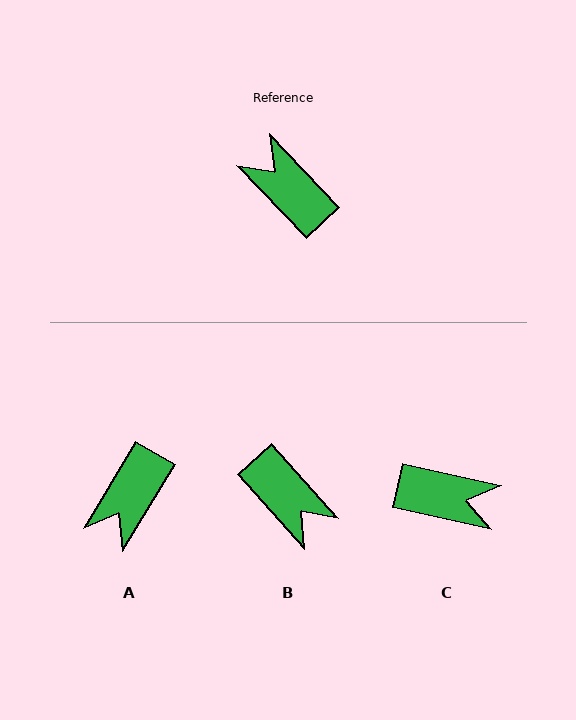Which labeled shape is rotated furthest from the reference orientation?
B, about 179 degrees away.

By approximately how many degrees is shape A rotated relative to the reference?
Approximately 106 degrees counter-clockwise.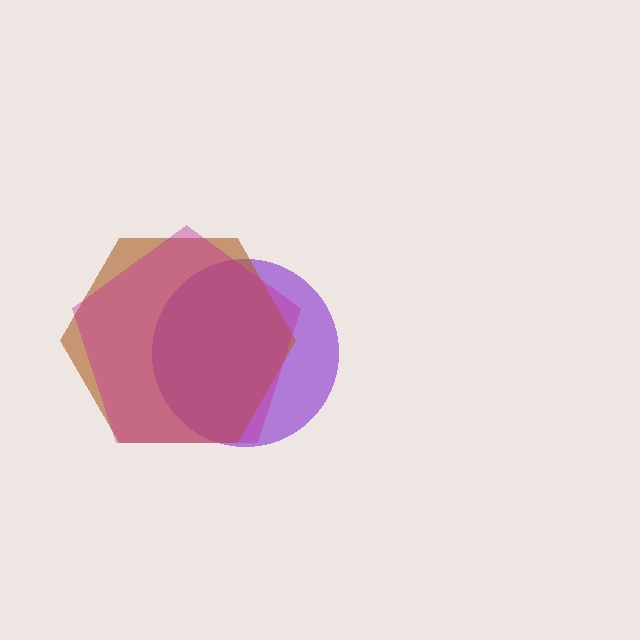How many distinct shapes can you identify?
There are 3 distinct shapes: a purple circle, a brown hexagon, a magenta pentagon.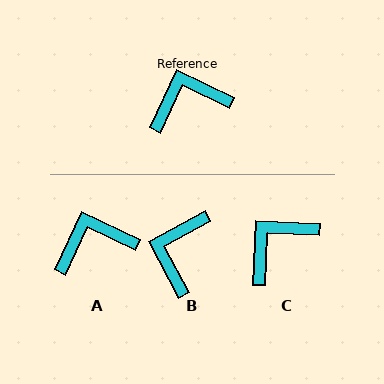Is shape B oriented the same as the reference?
No, it is off by about 53 degrees.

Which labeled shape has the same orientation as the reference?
A.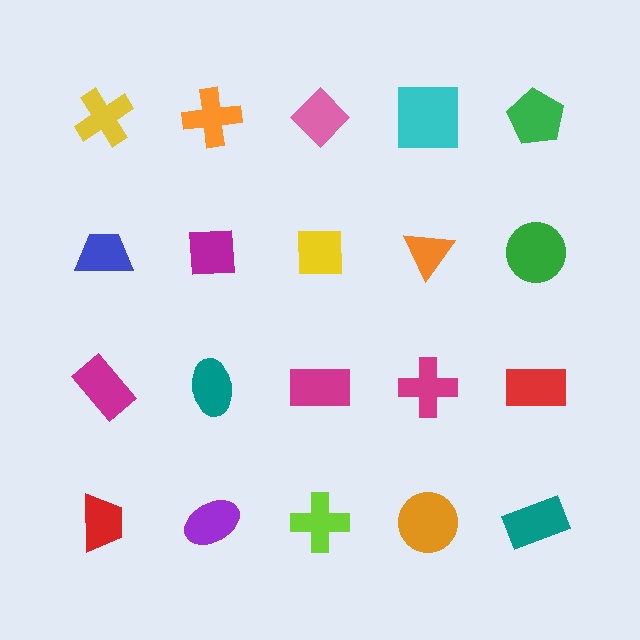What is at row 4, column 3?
A lime cross.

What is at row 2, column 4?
An orange triangle.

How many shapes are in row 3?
5 shapes.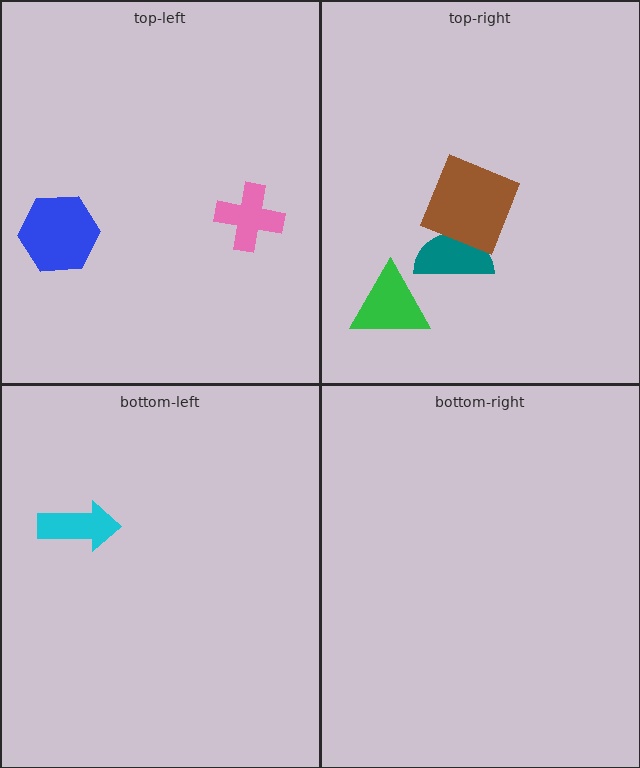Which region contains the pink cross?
The top-left region.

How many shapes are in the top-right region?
3.